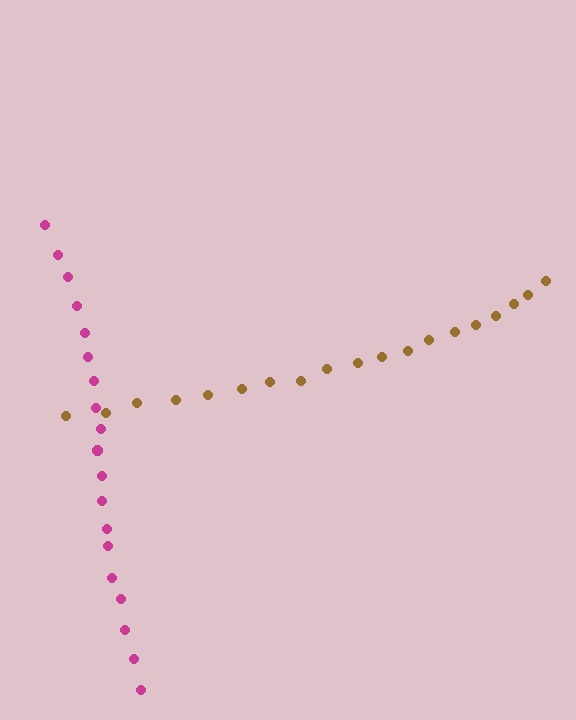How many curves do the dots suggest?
There are 2 distinct paths.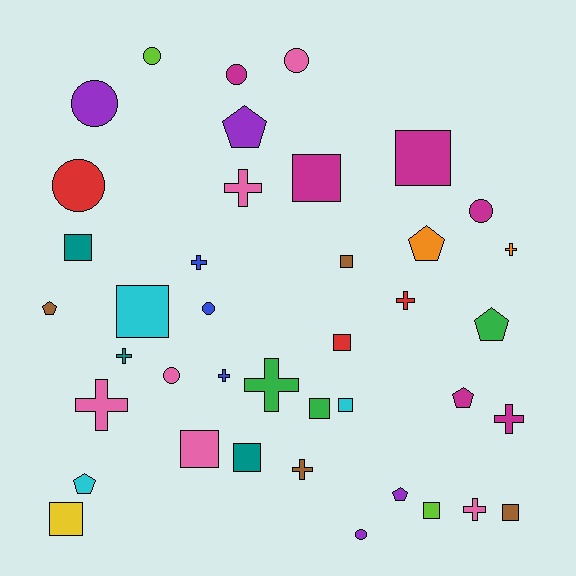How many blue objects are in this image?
There are 3 blue objects.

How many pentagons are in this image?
There are 7 pentagons.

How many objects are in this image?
There are 40 objects.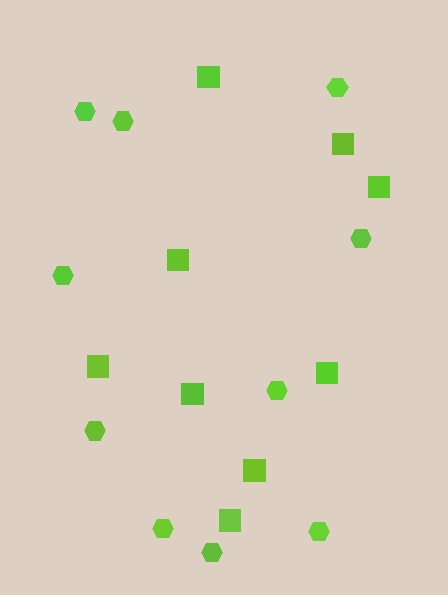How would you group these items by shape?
There are 2 groups: one group of hexagons (10) and one group of squares (9).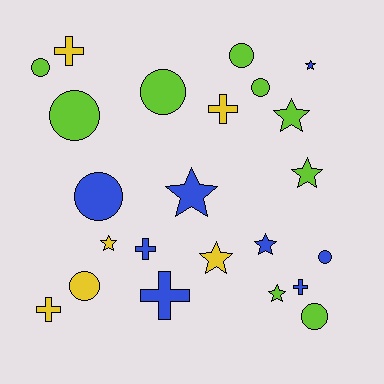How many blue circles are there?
There are 2 blue circles.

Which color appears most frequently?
Lime, with 9 objects.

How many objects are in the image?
There are 23 objects.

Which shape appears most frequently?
Circle, with 9 objects.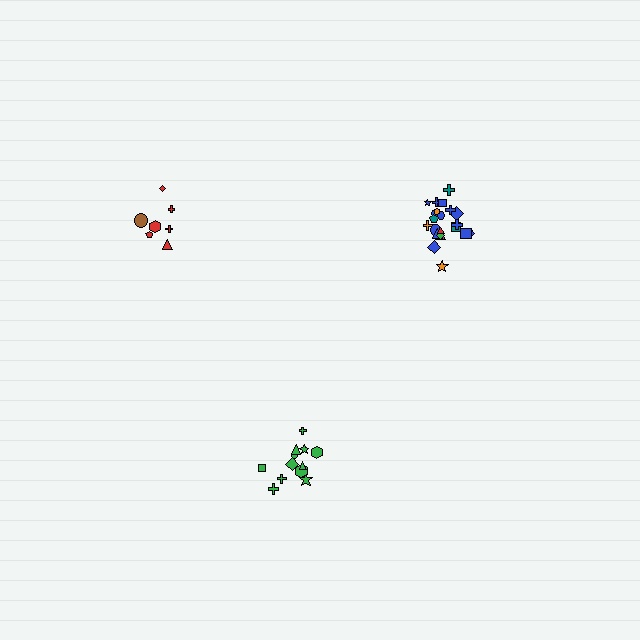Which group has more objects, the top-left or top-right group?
The top-right group.